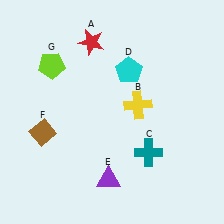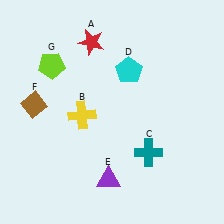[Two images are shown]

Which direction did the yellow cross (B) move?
The yellow cross (B) moved left.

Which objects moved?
The objects that moved are: the yellow cross (B), the brown diamond (F).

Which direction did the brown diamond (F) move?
The brown diamond (F) moved up.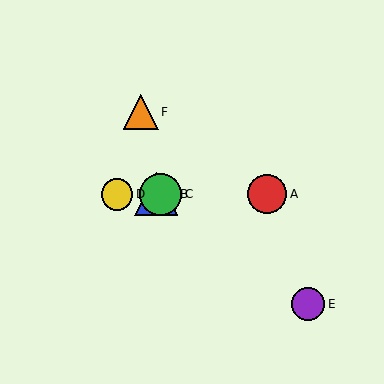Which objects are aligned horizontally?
Objects A, B, C, D are aligned horizontally.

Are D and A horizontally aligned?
Yes, both are at y≈194.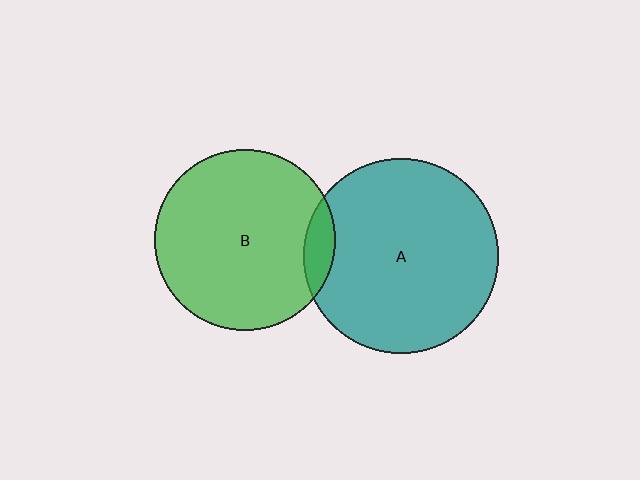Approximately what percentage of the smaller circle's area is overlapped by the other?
Approximately 10%.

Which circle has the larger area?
Circle A (teal).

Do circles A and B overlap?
Yes.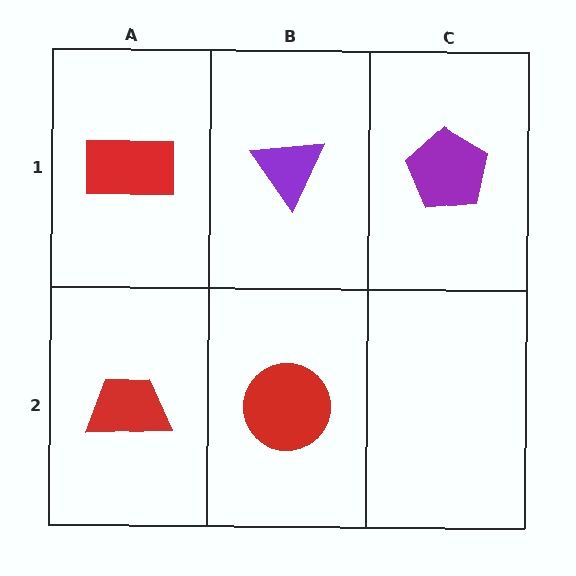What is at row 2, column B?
A red circle.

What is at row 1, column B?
A purple triangle.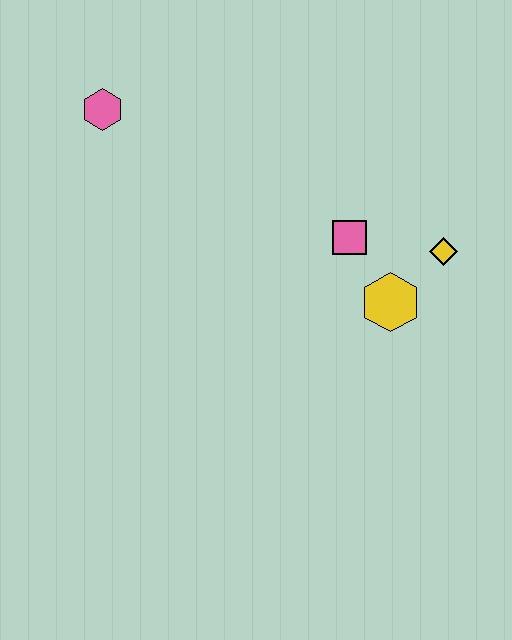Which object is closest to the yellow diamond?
The yellow hexagon is closest to the yellow diamond.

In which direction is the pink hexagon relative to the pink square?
The pink hexagon is to the left of the pink square.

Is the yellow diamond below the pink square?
Yes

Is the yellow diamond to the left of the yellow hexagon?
No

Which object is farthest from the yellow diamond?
The pink hexagon is farthest from the yellow diamond.